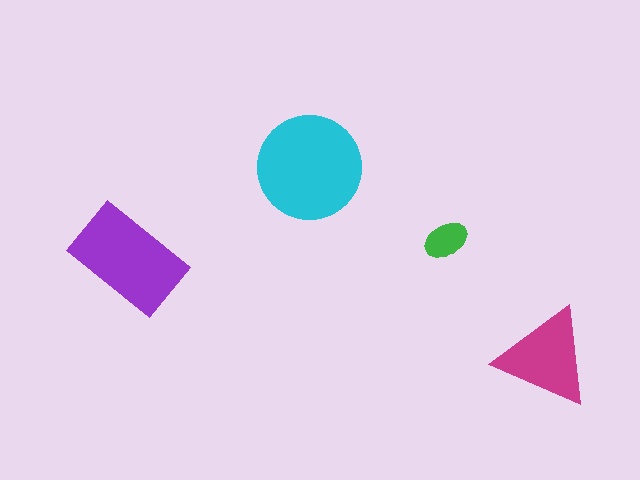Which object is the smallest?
The green ellipse.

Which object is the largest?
The cyan circle.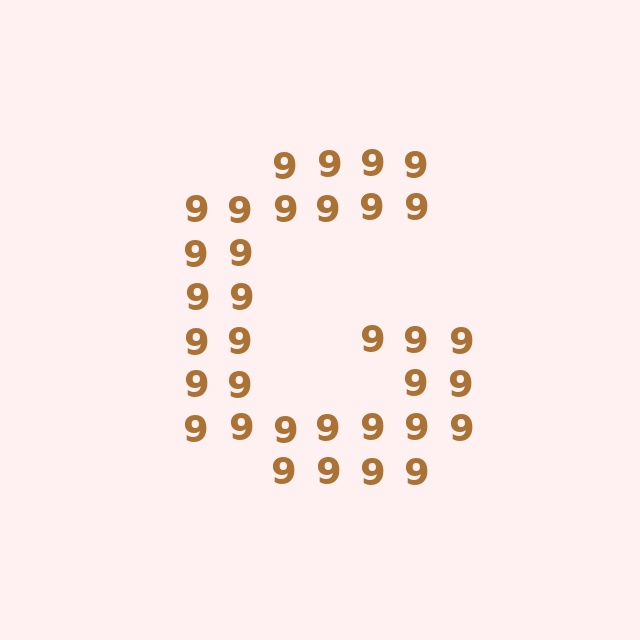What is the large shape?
The large shape is the letter G.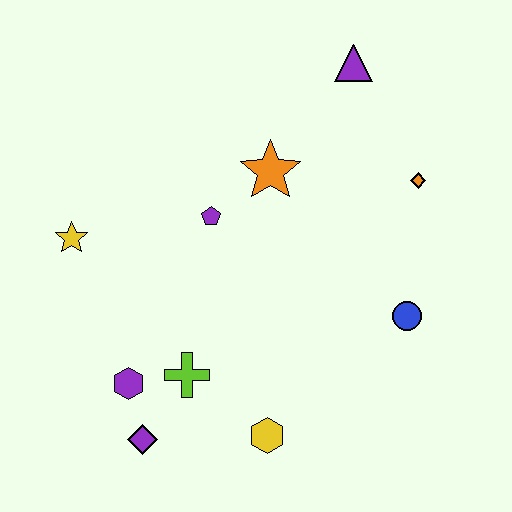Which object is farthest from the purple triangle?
The purple diamond is farthest from the purple triangle.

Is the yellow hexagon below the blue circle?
Yes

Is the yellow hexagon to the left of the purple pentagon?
No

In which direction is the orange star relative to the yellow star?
The orange star is to the right of the yellow star.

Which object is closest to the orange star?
The purple pentagon is closest to the orange star.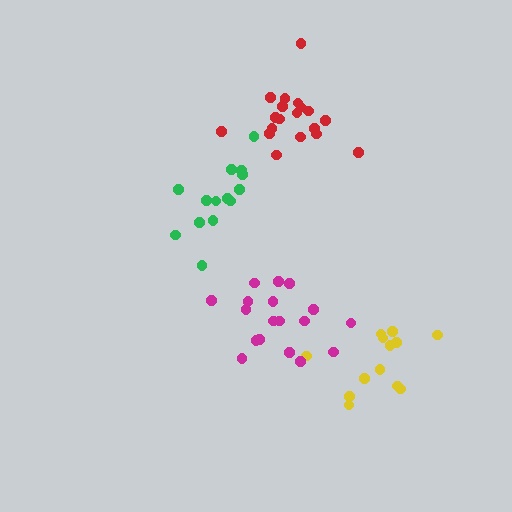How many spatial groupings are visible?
There are 4 spatial groupings.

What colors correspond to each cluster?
The clusters are colored: green, yellow, magenta, red.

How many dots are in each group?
Group 1: 14 dots, Group 2: 13 dots, Group 3: 18 dots, Group 4: 19 dots (64 total).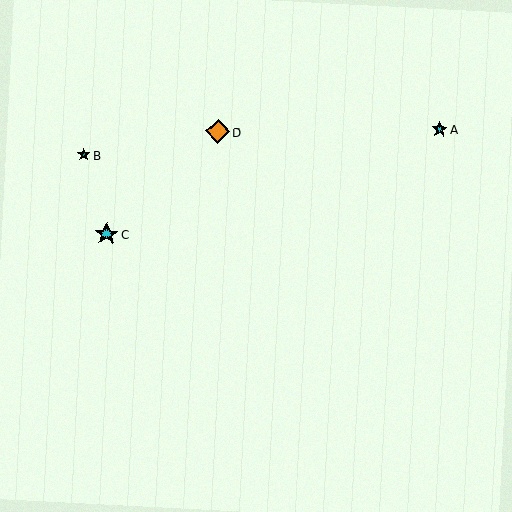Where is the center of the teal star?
The center of the teal star is at (84, 155).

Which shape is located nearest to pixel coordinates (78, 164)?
The teal star (labeled B) at (84, 155) is nearest to that location.